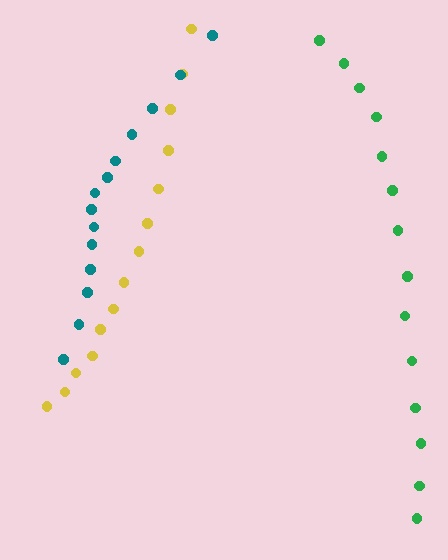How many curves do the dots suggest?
There are 3 distinct paths.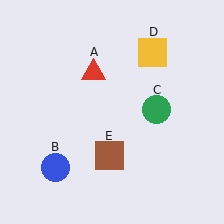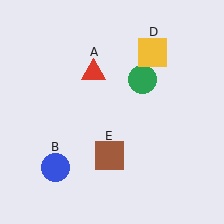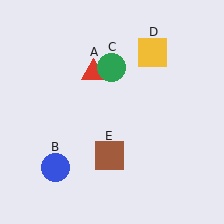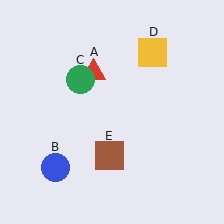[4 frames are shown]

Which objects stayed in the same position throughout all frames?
Red triangle (object A) and blue circle (object B) and yellow square (object D) and brown square (object E) remained stationary.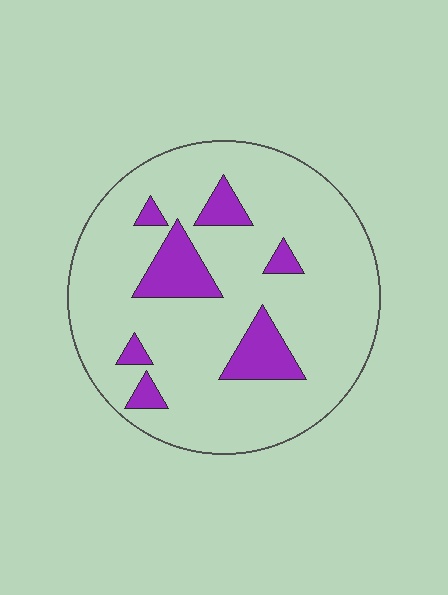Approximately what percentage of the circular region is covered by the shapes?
Approximately 15%.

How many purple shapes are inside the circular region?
7.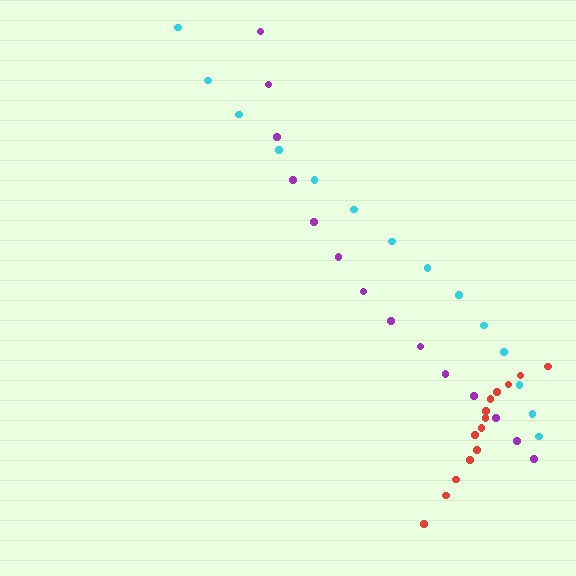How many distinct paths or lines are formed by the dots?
There are 3 distinct paths.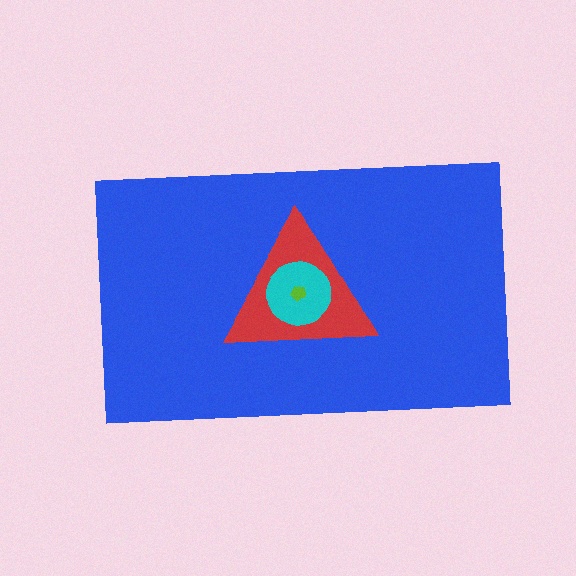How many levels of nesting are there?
4.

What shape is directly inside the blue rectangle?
The red triangle.